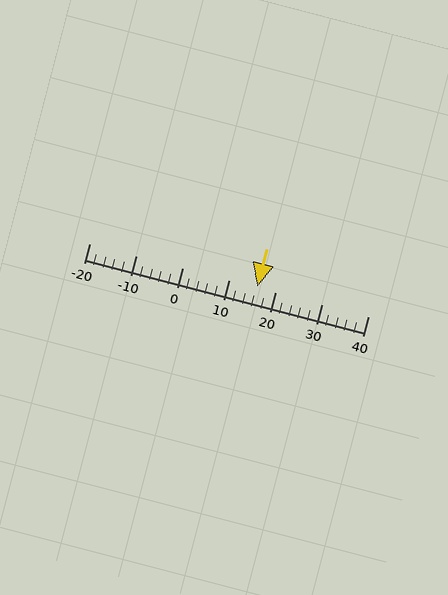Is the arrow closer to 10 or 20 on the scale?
The arrow is closer to 20.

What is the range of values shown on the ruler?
The ruler shows values from -20 to 40.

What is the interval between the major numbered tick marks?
The major tick marks are spaced 10 units apart.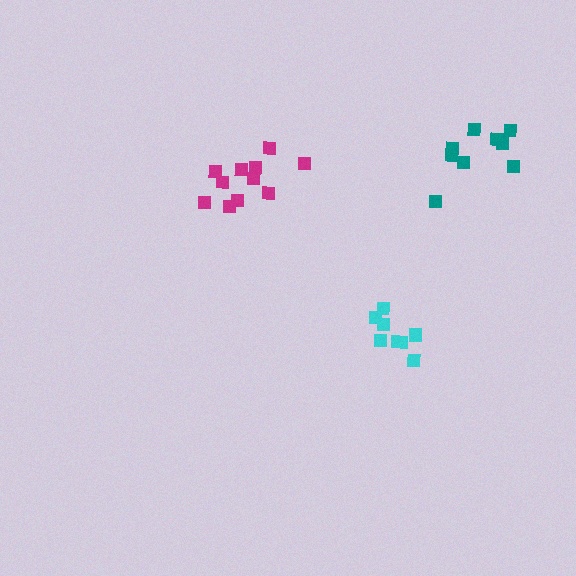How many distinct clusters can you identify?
There are 3 distinct clusters.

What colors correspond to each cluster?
The clusters are colored: magenta, cyan, teal.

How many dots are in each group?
Group 1: 11 dots, Group 2: 9 dots, Group 3: 9 dots (29 total).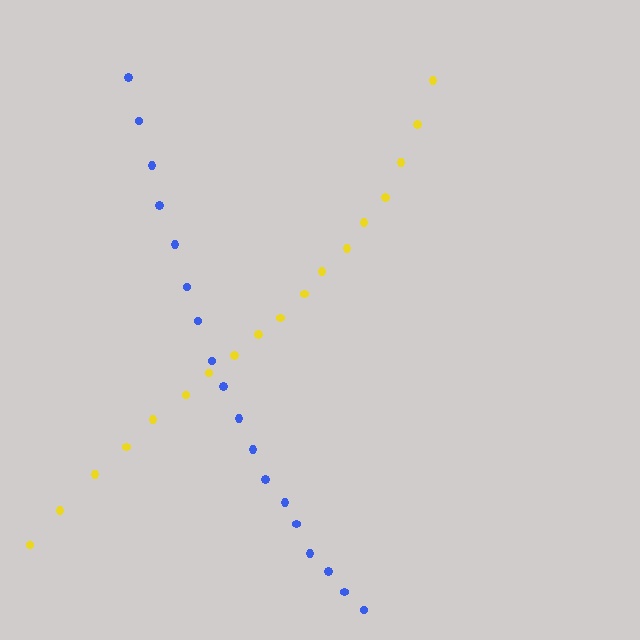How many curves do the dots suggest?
There are 2 distinct paths.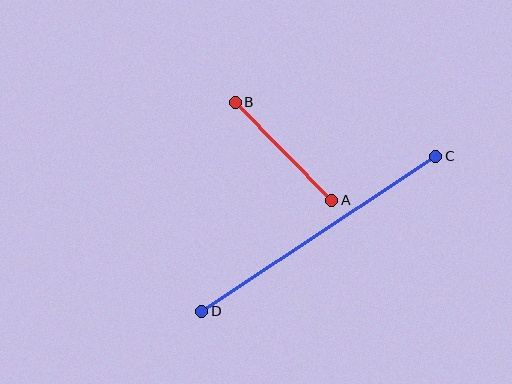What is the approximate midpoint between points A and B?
The midpoint is at approximately (284, 151) pixels.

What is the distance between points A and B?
The distance is approximately 138 pixels.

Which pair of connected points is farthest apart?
Points C and D are farthest apart.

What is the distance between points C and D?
The distance is approximately 281 pixels.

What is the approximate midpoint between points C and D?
The midpoint is at approximately (319, 234) pixels.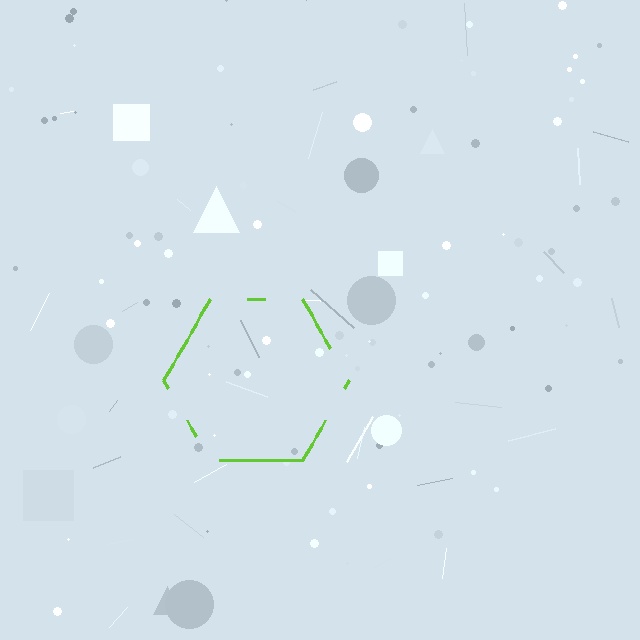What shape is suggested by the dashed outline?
The dashed outline suggests a hexagon.